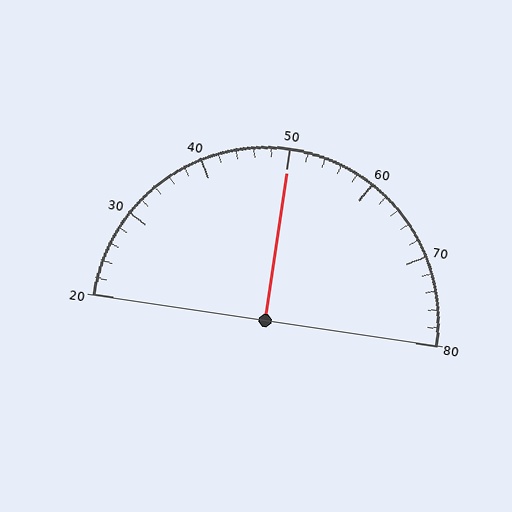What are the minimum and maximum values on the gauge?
The gauge ranges from 20 to 80.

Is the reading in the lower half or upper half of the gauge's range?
The reading is in the upper half of the range (20 to 80).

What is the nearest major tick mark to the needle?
The nearest major tick mark is 50.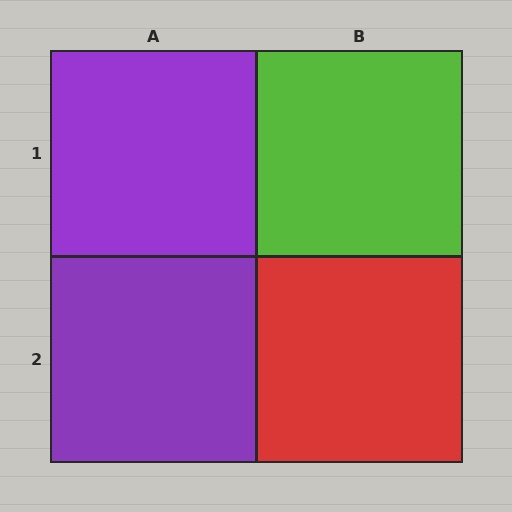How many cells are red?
1 cell is red.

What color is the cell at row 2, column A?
Purple.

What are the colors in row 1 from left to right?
Purple, lime.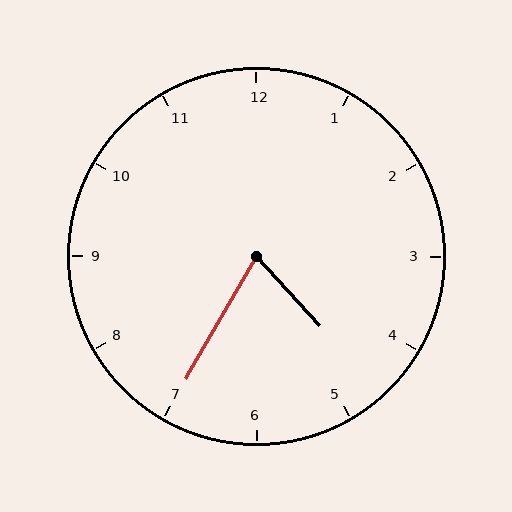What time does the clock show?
4:35.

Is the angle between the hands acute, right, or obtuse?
It is acute.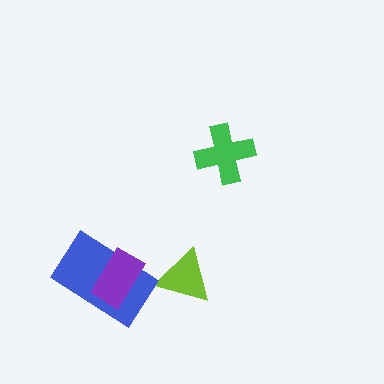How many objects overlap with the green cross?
0 objects overlap with the green cross.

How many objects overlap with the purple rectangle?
1 object overlaps with the purple rectangle.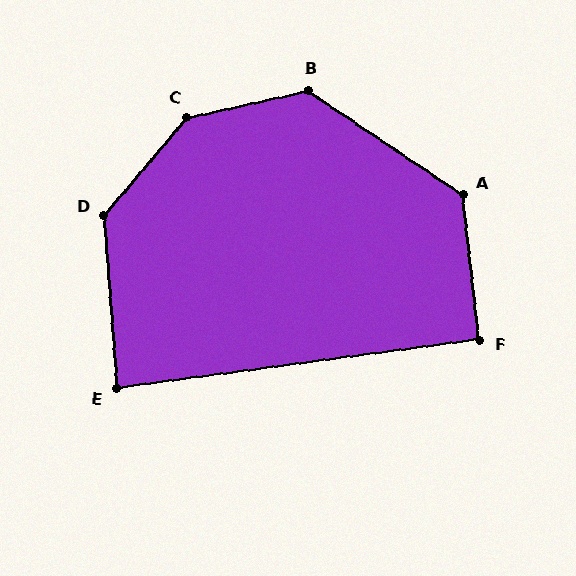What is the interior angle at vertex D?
Approximately 135 degrees (obtuse).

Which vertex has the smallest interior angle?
E, at approximately 87 degrees.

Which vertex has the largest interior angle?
C, at approximately 143 degrees.